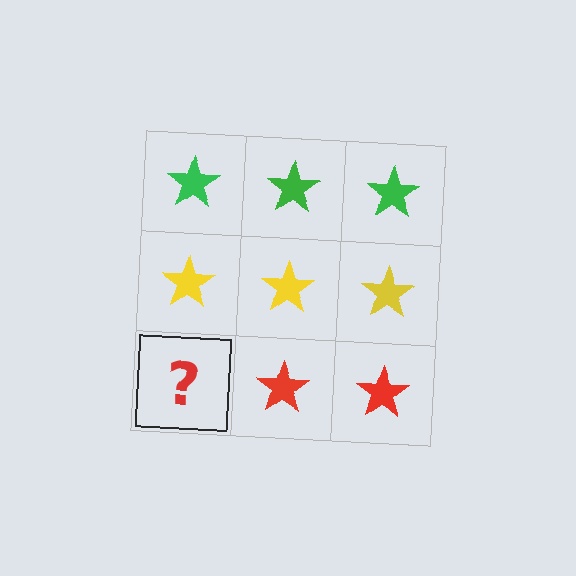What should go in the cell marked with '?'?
The missing cell should contain a red star.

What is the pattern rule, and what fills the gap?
The rule is that each row has a consistent color. The gap should be filled with a red star.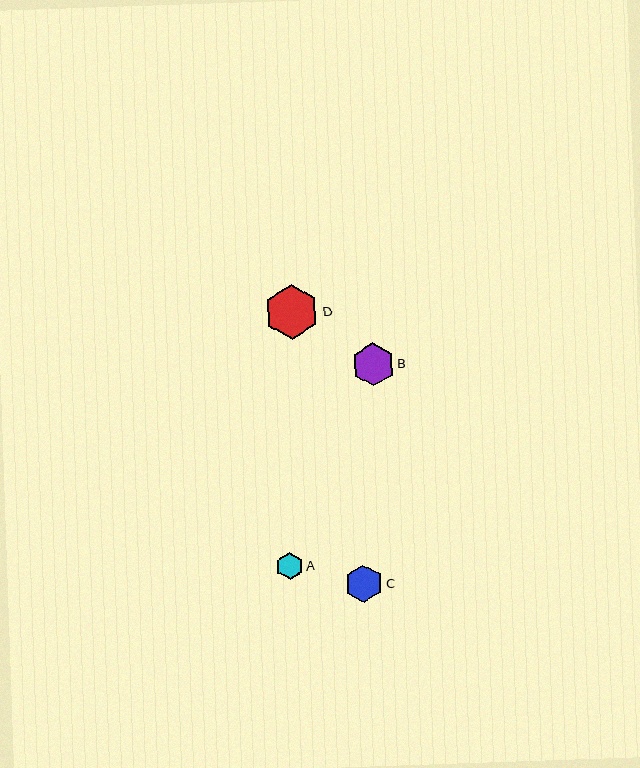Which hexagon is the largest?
Hexagon D is the largest with a size of approximately 55 pixels.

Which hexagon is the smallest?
Hexagon A is the smallest with a size of approximately 27 pixels.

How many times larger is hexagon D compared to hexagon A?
Hexagon D is approximately 2.0 times the size of hexagon A.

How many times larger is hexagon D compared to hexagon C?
Hexagon D is approximately 1.5 times the size of hexagon C.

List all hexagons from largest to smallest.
From largest to smallest: D, B, C, A.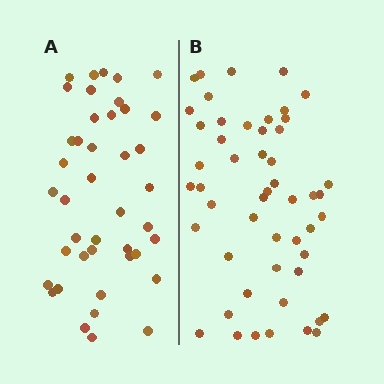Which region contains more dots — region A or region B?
Region B (the right region) has more dots.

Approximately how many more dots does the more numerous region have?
Region B has roughly 8 or so more dots than region A.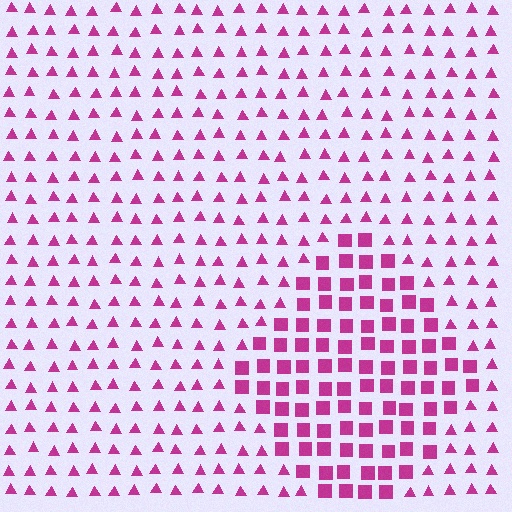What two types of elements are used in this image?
The image uses squares inside the diamond region and triangles outside it.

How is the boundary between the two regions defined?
The boundary is defined by a change in element shape: squares inside vs. triangles outside. All elements share the same color and spacing.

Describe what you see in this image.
The image is filled with small magenta elements arranged in a uniform grid. A diamond-shaped region contains squares, while the surrounding area contains triangles. The boundary is defined purely by the change in element shape.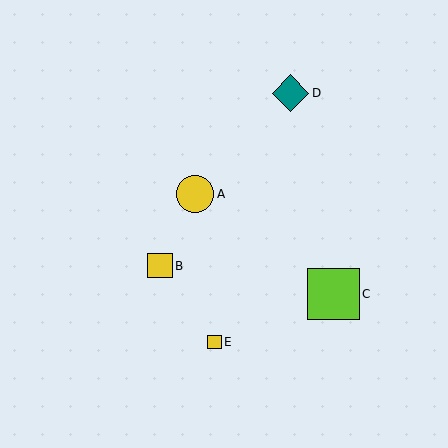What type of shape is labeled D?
Shape D is a teal diamond.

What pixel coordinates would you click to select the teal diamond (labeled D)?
Click at (291, 93) to select the teal diamond D.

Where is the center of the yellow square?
The center of the yellow square is at (160, 266).